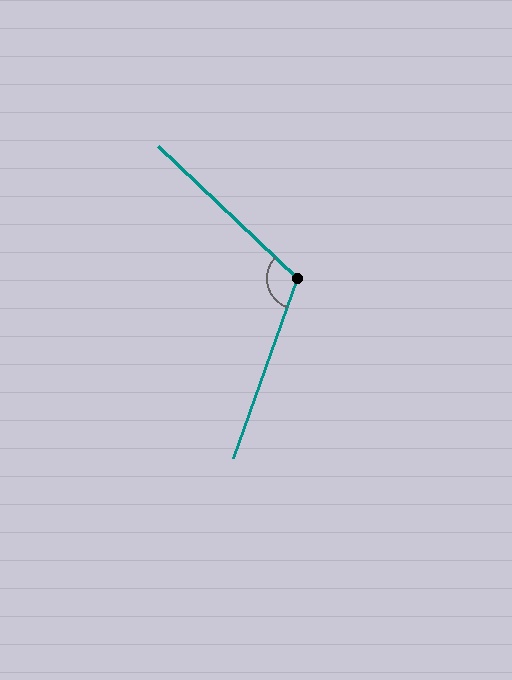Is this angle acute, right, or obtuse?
It is obtuse.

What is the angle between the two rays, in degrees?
Approximately 114 degrees.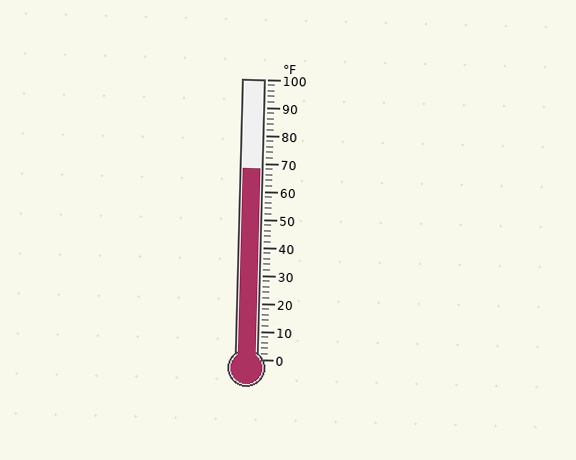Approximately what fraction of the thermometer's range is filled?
The thermometer is filled to approximately 70% of its range.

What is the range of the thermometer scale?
The thermometer scale ranges from 0°F to 100°F.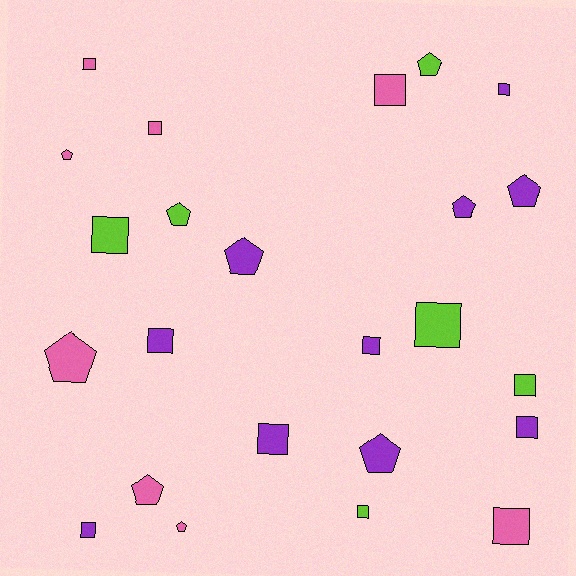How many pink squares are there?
There are 4 pink squares.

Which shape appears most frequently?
Square, with 14 objects.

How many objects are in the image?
There are 24 objects.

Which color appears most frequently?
Purple, with 10 objects.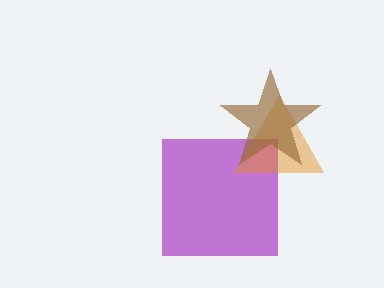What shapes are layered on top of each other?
The layered shapes are: a purple square, an orange triangle, a brown star.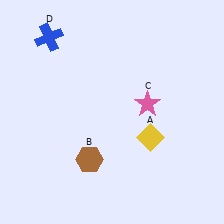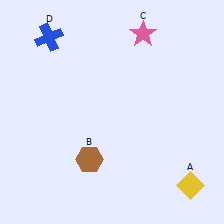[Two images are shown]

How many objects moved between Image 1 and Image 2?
2 objects moved between the two images.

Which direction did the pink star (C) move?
The pink star (C) moved up.